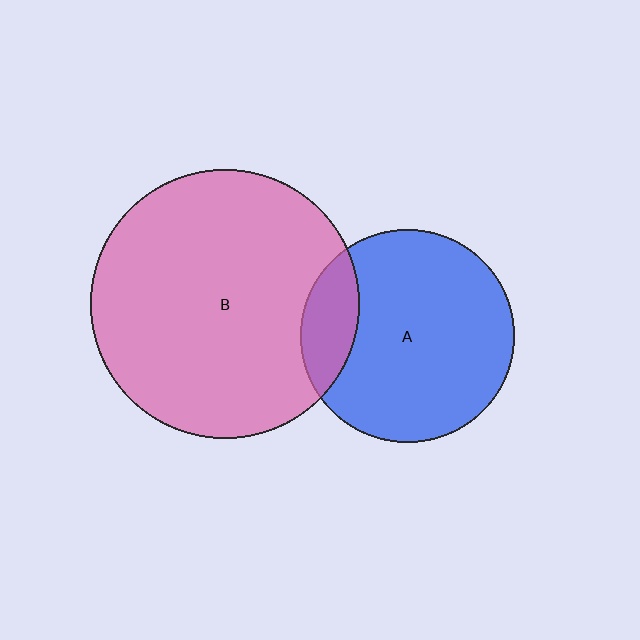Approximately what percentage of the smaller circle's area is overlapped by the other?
Approximately 15%.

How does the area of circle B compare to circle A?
Approximately 1.6 times.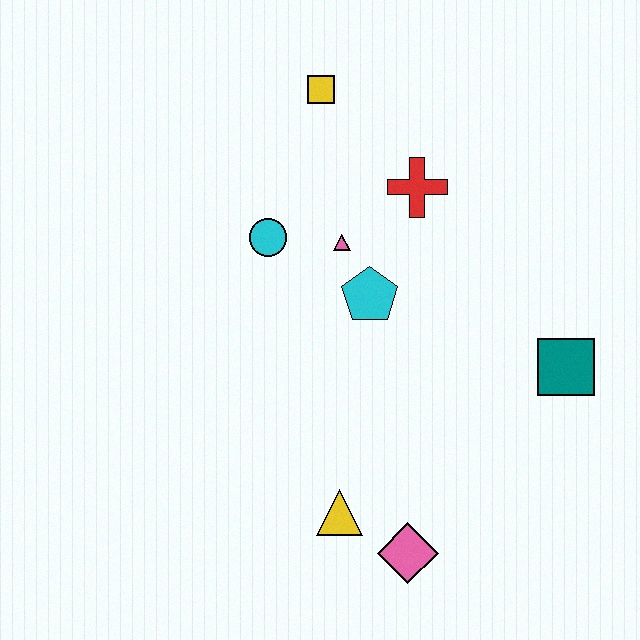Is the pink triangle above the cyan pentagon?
Yes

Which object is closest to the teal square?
The cyan pentagon is closest to the teal square.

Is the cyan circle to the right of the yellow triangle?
No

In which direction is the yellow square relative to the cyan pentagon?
The yellow square is above the cyan pentagon.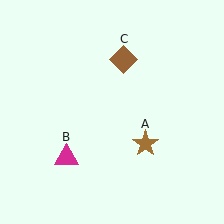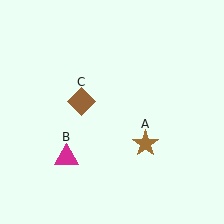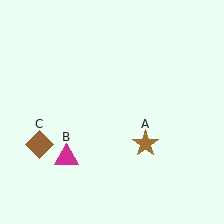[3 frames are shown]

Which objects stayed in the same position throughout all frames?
Brown star (object A) and magenta triangle (object B) remained stationary.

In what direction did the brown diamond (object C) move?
The brown diamond (object C) moved down and to the left.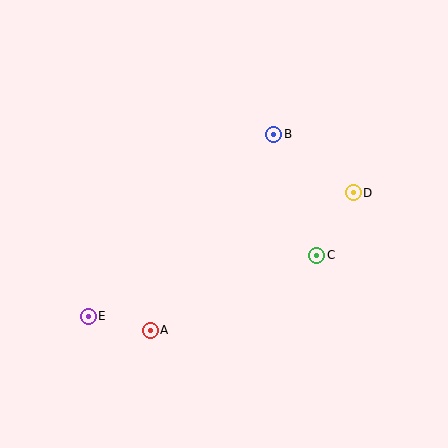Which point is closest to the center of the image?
Point C at (317, 255) is closest to the center.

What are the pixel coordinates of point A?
Point A is at (150, 330).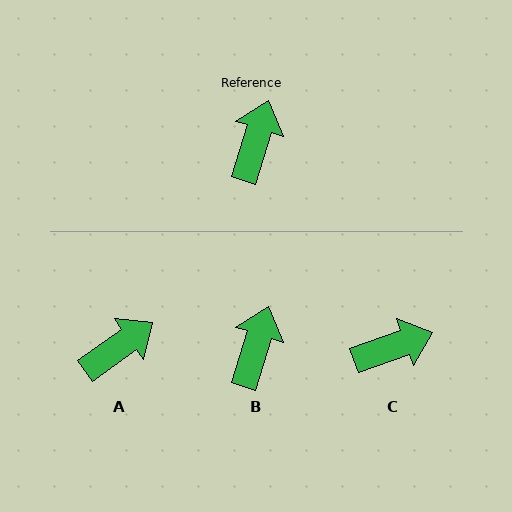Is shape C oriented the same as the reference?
No, it is off by about 53 degrees.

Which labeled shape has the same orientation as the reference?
B.